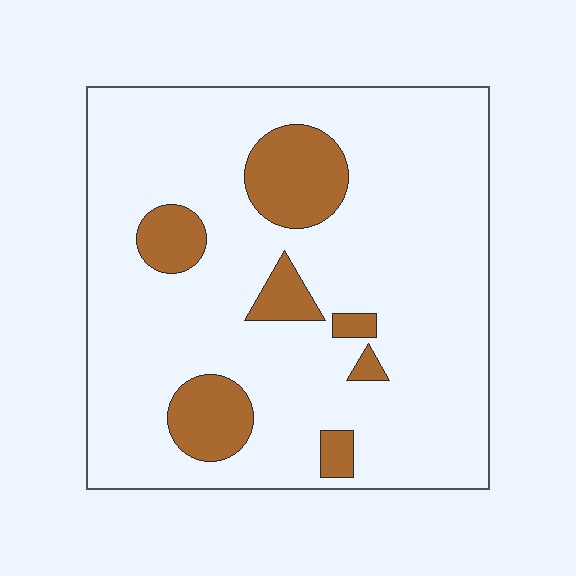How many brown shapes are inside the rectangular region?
7.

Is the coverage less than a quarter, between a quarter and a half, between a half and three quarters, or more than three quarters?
Less than a quarter.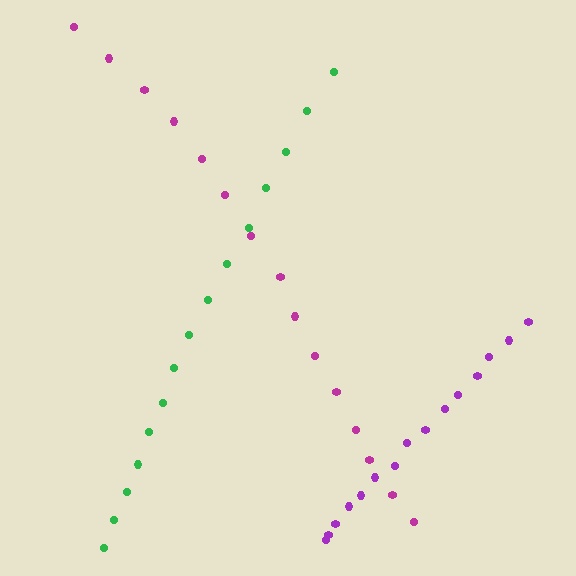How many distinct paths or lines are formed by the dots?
There are 3 distinct paths.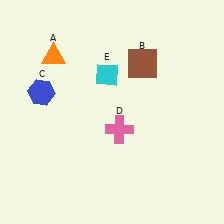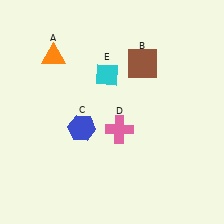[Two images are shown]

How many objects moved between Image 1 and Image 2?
1 object moved between the two images.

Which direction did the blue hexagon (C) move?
The blue hexagon (C) moved right.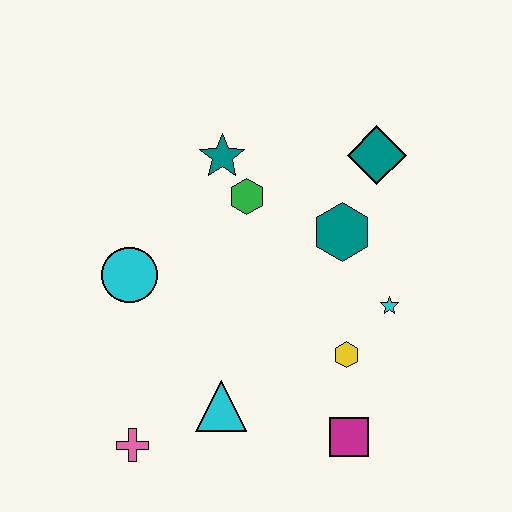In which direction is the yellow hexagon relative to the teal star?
The yellow hexagon is below the teal star.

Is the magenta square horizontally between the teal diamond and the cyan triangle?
Yes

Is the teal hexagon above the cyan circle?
Yes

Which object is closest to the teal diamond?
The teal hexagon is closest to the teal diamond.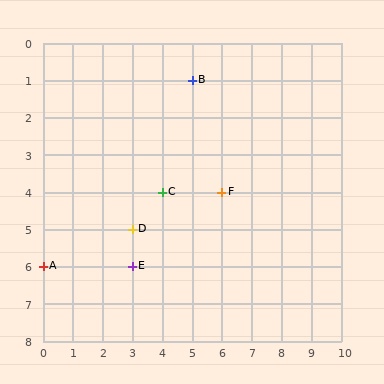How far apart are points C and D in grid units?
Points C and D are 1 column and 1 row apart (about 1.4 grid units diagonally).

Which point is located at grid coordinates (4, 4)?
Point C is at (4, 4).